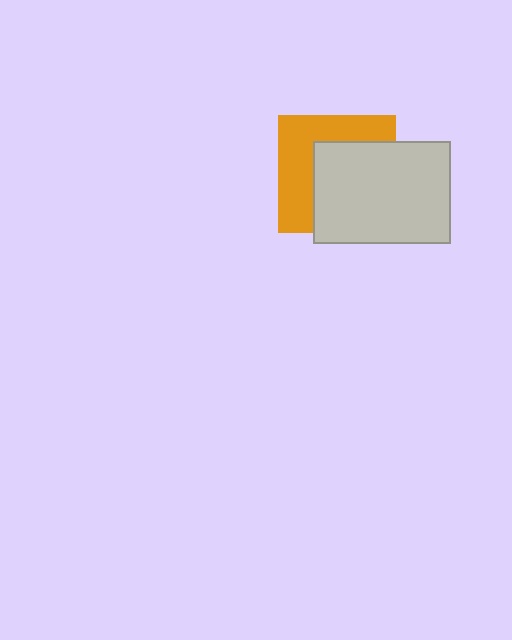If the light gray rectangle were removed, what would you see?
You would see the complete orange square.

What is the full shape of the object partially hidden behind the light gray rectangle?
The partially hidden object is an orange square.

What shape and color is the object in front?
The object in front is a light gray rectangle.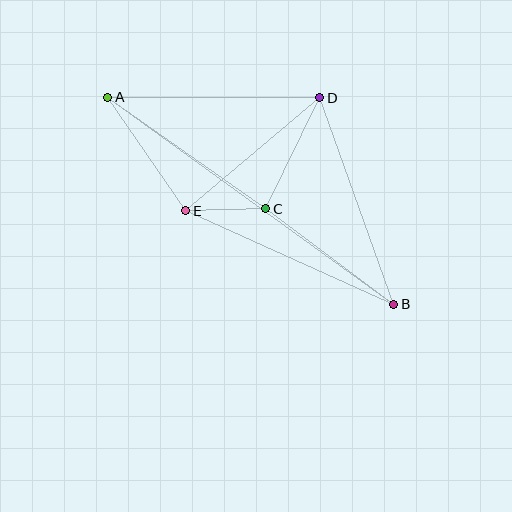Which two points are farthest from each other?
Points A and B are farthest from each other.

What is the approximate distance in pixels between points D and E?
The distance between D and E is approximately 175 pixels.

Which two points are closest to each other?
Points C and E are closest to each other.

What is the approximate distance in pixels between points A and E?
The distance between A and E is approximately 137 pixels.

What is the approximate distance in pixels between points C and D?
The distance between C and D is approximately 123 pixels.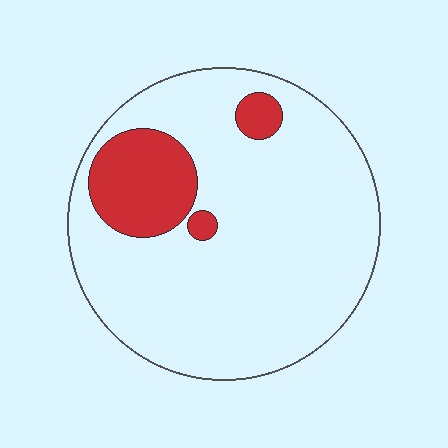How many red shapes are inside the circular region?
3.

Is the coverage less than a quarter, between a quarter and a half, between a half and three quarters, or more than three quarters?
Less than a quarter.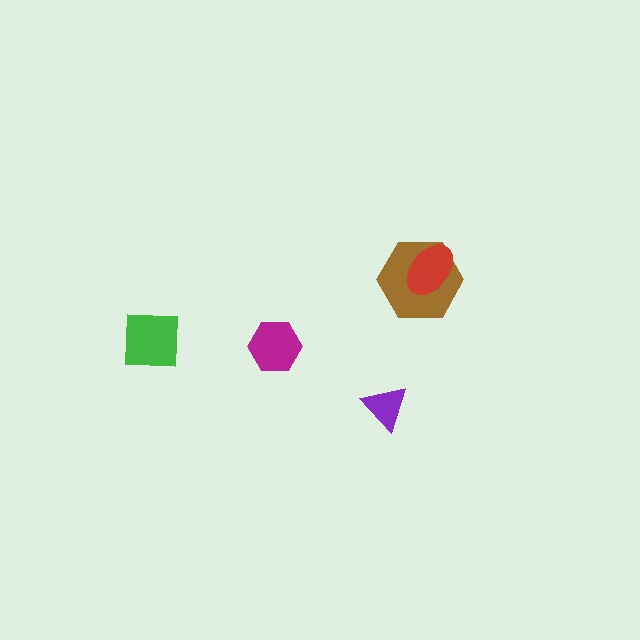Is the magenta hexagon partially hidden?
No, no other shape covers it.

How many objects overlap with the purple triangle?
0 objects overlap with the purple triangle.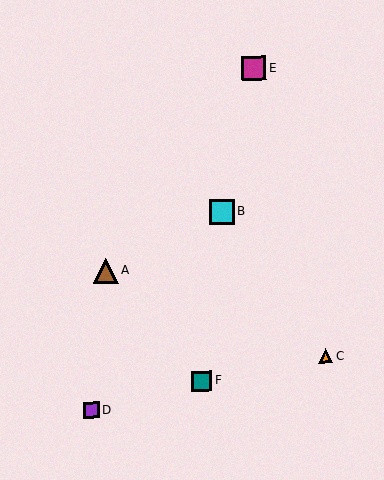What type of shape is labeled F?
Shape F is a teal square.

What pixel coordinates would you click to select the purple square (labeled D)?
Click at (91, 411) to select the purple square D.